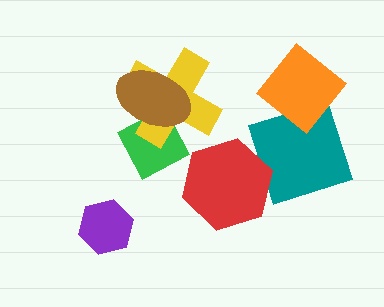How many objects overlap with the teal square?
1 object overlaps with the teal square.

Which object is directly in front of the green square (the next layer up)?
The yellow cross is directly in front of the green square.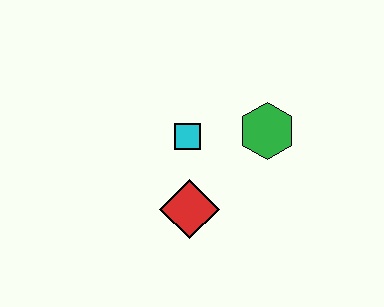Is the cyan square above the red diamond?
Yes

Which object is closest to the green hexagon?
The cyan square is closest to the green hexagon.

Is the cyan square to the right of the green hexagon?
No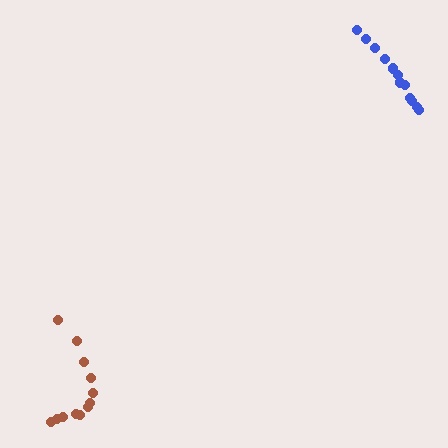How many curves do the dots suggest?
There are 2 distinct paths.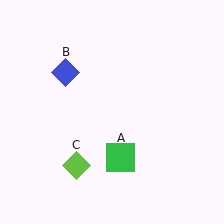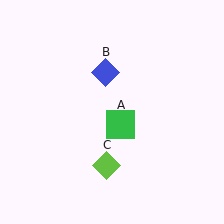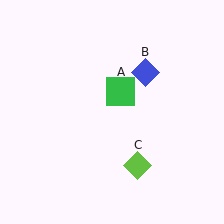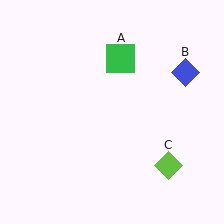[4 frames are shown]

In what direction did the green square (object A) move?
The green square (object A) moved up.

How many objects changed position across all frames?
3 objects changed position: green square (object A), blue diamond (object B), lime diamond (object C).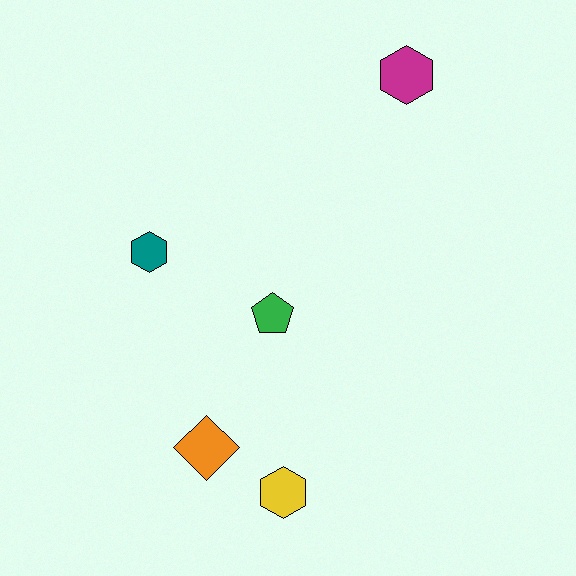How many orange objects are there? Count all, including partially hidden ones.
There is 1 orange object.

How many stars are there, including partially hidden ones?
There are no stars.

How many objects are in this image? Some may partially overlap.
There are 5 objects.